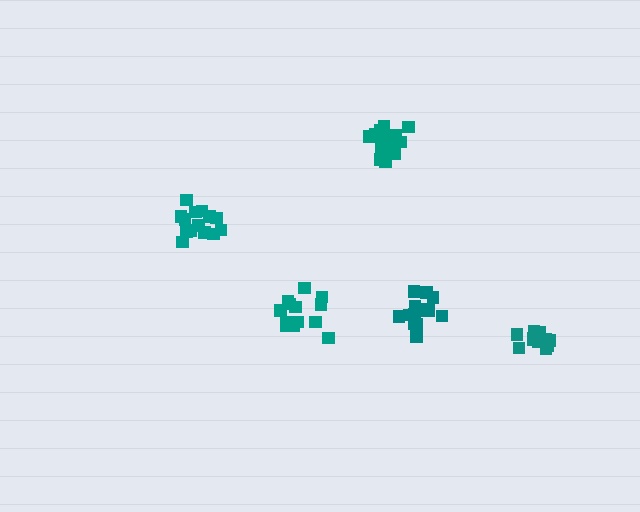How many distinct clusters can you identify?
There are 5 distinct clusters.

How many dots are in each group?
Group 1: 15 dots, Group 2: 14 dots, Group 3: 12 dots, Group 4: 14 dots, Group 5: 17 dots (72 total).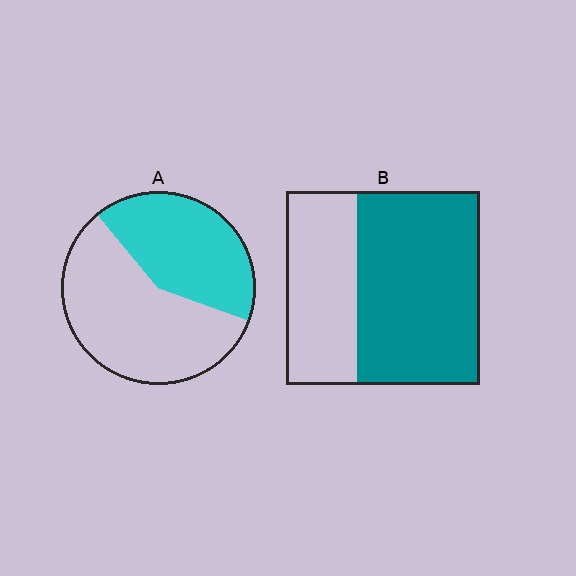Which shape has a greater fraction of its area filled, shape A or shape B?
Shape B.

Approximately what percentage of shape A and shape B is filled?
A is approximately 40% and B is approximately 65%.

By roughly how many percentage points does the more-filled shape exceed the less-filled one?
By roughly 20 percentage points (B over A).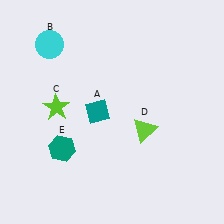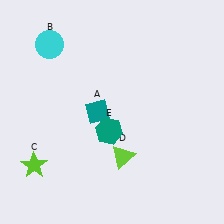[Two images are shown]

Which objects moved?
The objects that moved are: the lime star (C), the lime triangle (D), the teal hexagon (E).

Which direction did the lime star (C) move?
The lime star (C) moved down.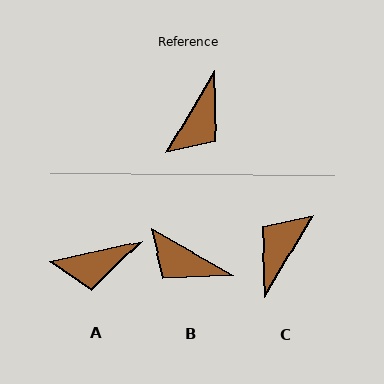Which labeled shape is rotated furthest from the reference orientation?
C, about 180 degrees away.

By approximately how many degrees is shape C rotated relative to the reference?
Approximately 180 degrees counter-clockwise.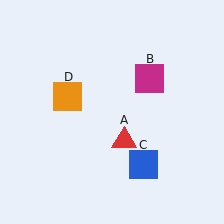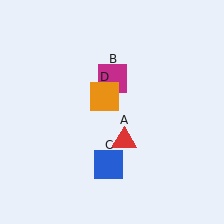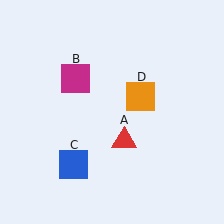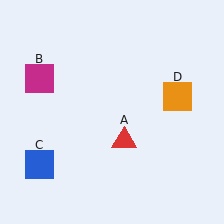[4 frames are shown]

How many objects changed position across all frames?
3 objects changed position: magenta square (object B), blue square (object C), orange square (object D).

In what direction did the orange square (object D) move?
The orange square (object D) moved right.